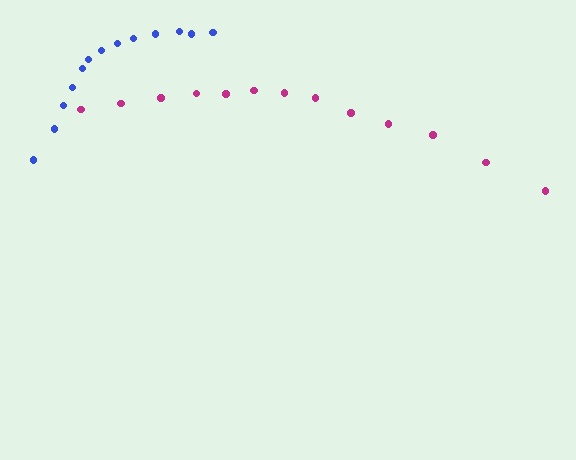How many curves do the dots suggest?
There are 2 distinct paths.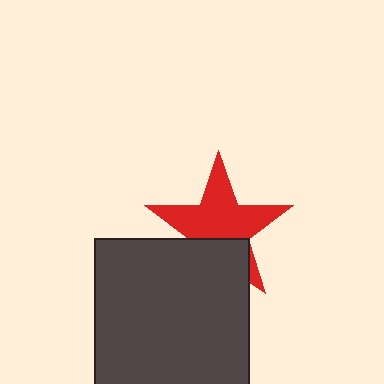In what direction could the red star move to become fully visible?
The red star could move up. That would shift it out from behind the dark gray square entirely.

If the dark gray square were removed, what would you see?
You would see the complete red star.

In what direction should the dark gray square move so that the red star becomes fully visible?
The dark gray square should move down. That is the shortest direction to clear the overlap and leave the red star fully visible.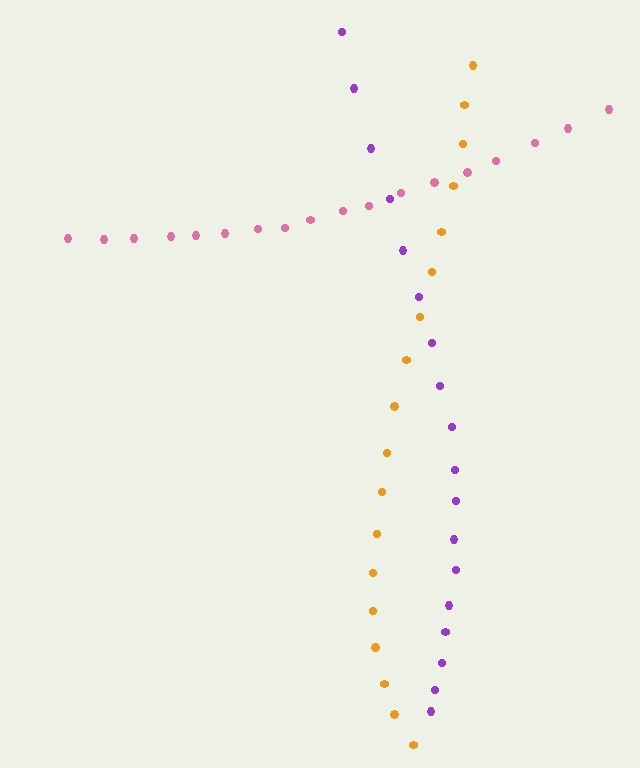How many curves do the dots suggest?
There are 3 distinct paths.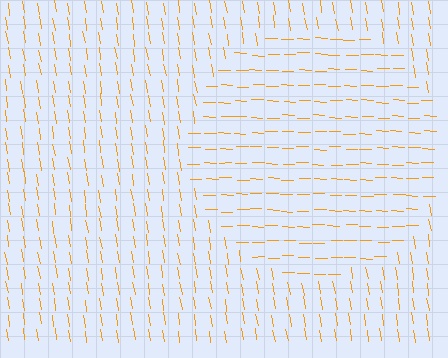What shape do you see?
I see a circle.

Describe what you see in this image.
The image is filled with small orange line segments. A circle region in the image has lines oriented differently from the surrounding lines, creating a visible texture boundary.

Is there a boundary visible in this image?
Yes, there is a texture boundary formed by a change in line orientation.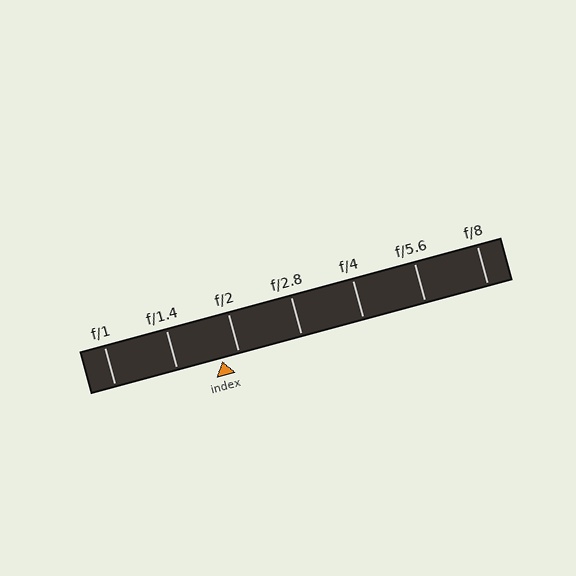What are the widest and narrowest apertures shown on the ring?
The widest aperture shown is f/1 and the narrowest is f/8.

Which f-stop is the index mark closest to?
The index mark is closest to f/2.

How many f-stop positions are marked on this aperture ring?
There are 7 f-stop positions marked.